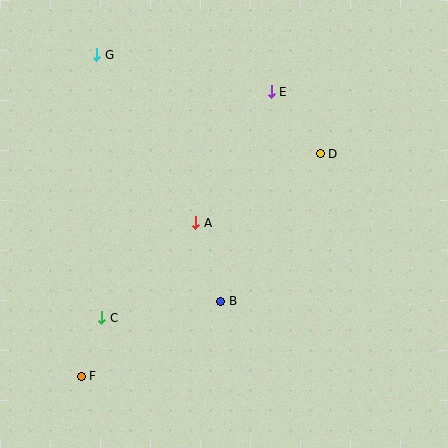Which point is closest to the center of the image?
Point A at (196, 223) is closest to the center.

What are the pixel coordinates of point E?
Point E is at (271, 92).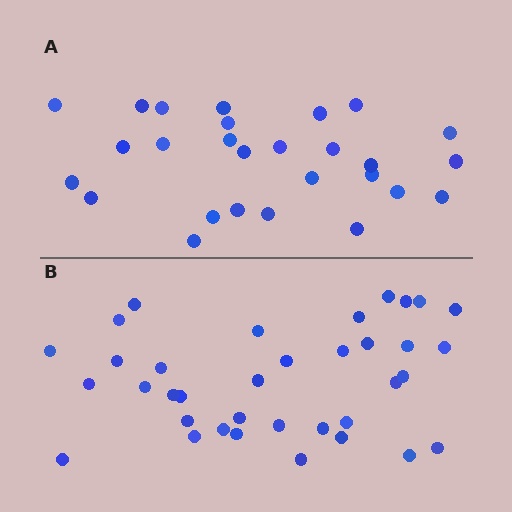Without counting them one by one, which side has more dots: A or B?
Region B (the bottom region) has more dots.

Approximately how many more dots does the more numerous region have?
Region B has roughly 8 or so more dots than region A.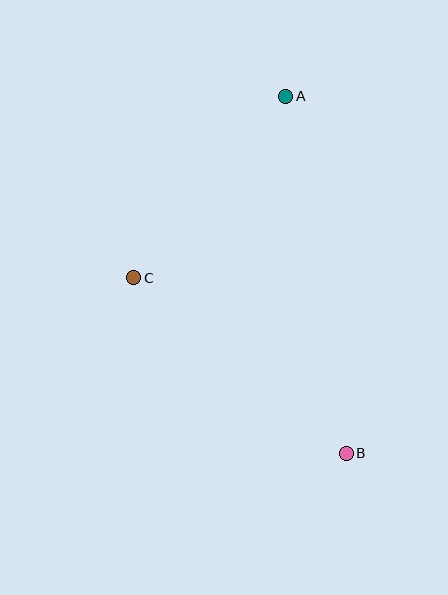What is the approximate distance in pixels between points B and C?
The distance between B and C is approximately 275 pixels.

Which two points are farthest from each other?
Points A and B are farthest from each other.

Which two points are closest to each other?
Points A and C are closest to each other.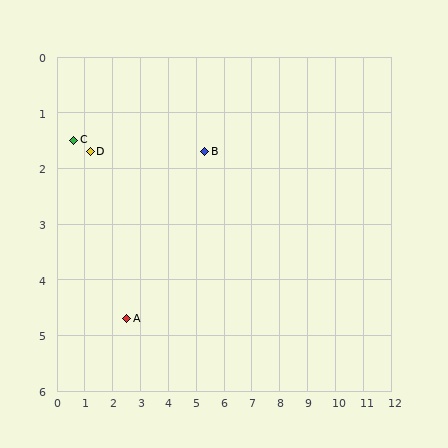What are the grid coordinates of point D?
Point D is at approximately (1.2, 1.7).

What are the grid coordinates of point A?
Point A is at approximately (2.5, 4.7).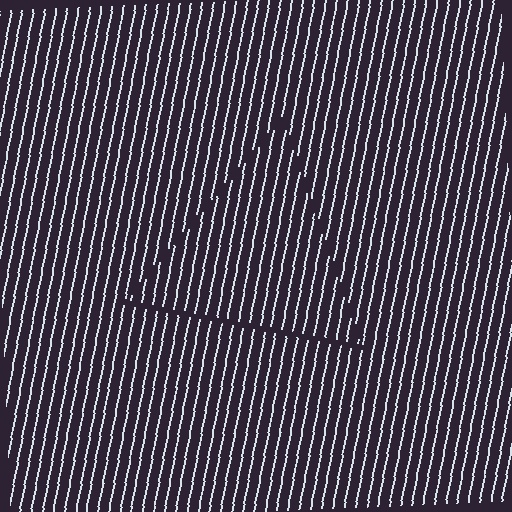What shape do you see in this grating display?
An illusory triangle. The interior of the shape contains the same grating, shifted by half a period — the contour is defined by the phase discontinuity where line-ends from the inner and outer gratings abut.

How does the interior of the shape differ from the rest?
The interior of the shape contains the same grating, shifted by half a period — the contour is defined by the phase discontinuity where line-ends from the inner and outer gratings abut.